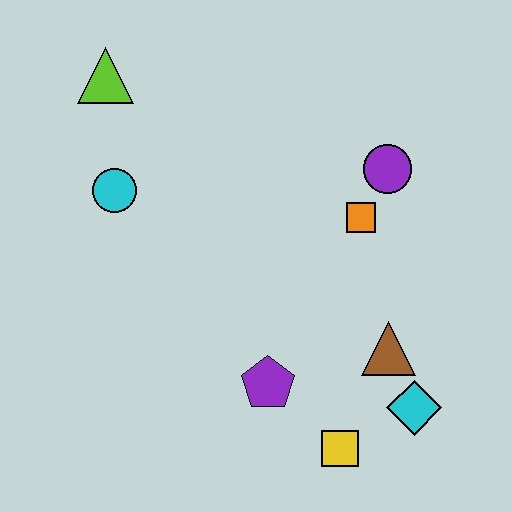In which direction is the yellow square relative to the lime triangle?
The yellow square is below the lime triangle.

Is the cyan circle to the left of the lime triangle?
No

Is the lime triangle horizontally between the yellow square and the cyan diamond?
No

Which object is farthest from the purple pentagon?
The lime triangle is farthest from the purple pentagon.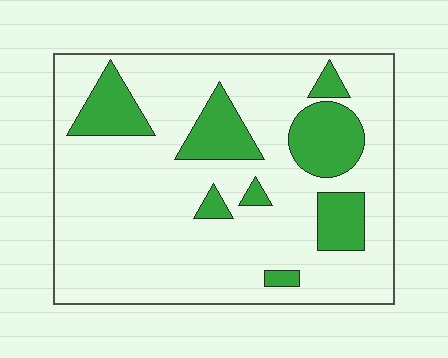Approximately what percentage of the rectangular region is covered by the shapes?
Approximately 20%.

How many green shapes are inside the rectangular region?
8.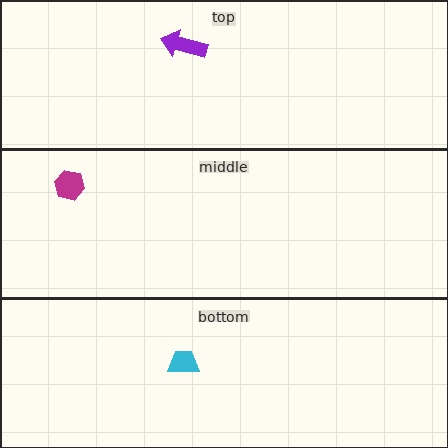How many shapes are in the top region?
1.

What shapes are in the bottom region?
The cyan trapezoid.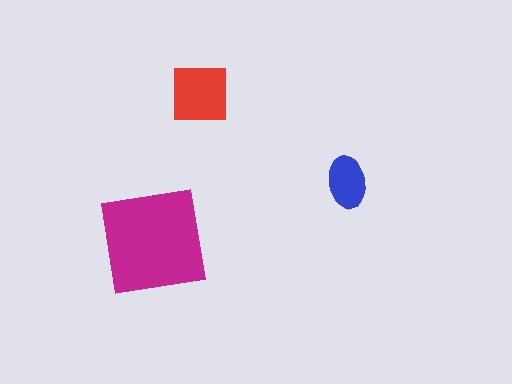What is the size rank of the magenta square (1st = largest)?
1st.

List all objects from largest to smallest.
The magenta square, the red square, the blue ellipse.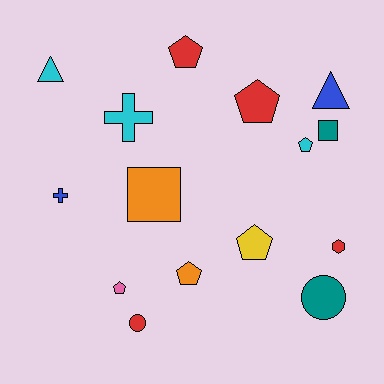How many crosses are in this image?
There are 2 crosses.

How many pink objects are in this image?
There is 1 pink object.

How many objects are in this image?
There are 15 objects.